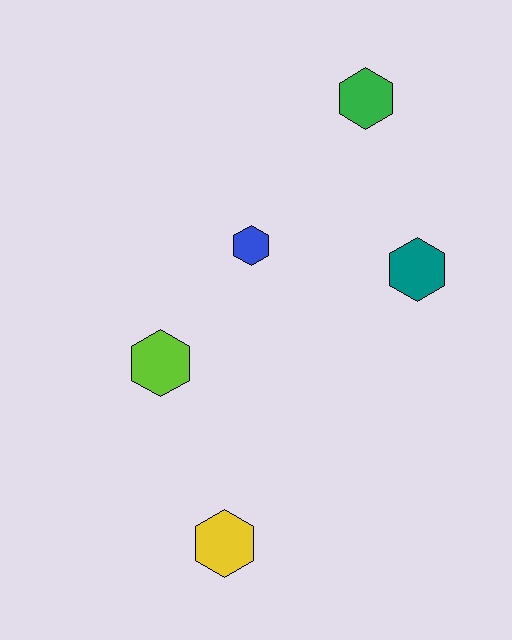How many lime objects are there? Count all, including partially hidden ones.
There is 1 lime object.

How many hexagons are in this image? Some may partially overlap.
There are 5 hexagons.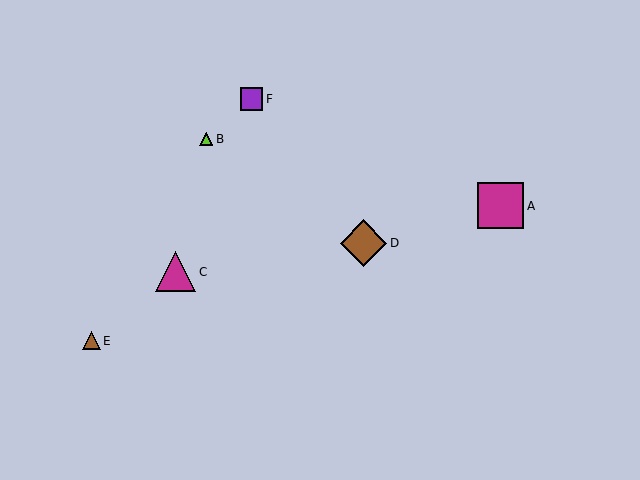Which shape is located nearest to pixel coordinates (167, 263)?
The magenta triangle (labeled C) at (176, 272) is nearest to that location.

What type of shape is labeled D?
Shape D is a brown diamond.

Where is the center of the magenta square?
The center of the magenta square is at (501, 206).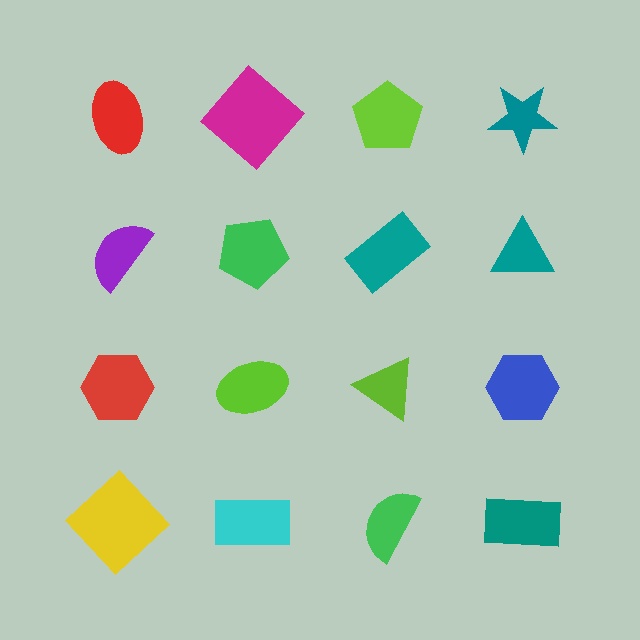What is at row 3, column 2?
A lime ellipse.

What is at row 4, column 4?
A teal rectangle.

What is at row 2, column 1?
A purple semicircle.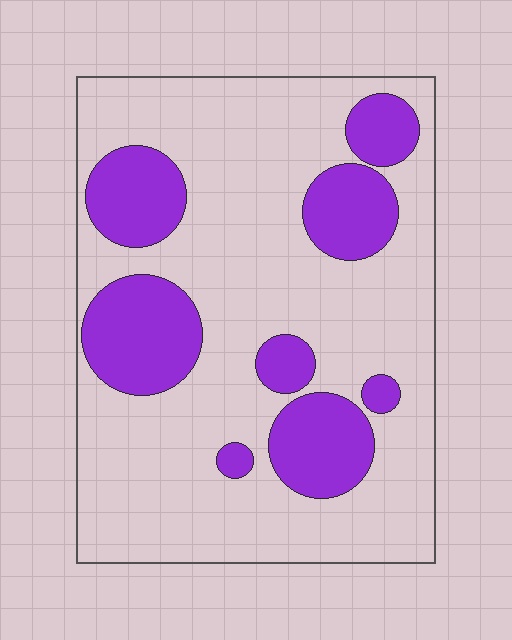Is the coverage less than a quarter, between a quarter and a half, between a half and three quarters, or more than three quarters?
Between a quarter and a half.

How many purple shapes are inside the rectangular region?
8.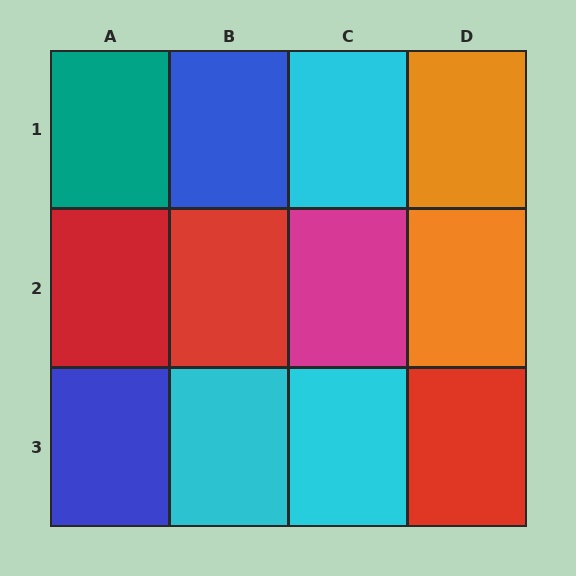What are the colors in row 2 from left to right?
Red, red, magenta, orange.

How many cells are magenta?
1 cell is magenta.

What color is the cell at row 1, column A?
Teal.